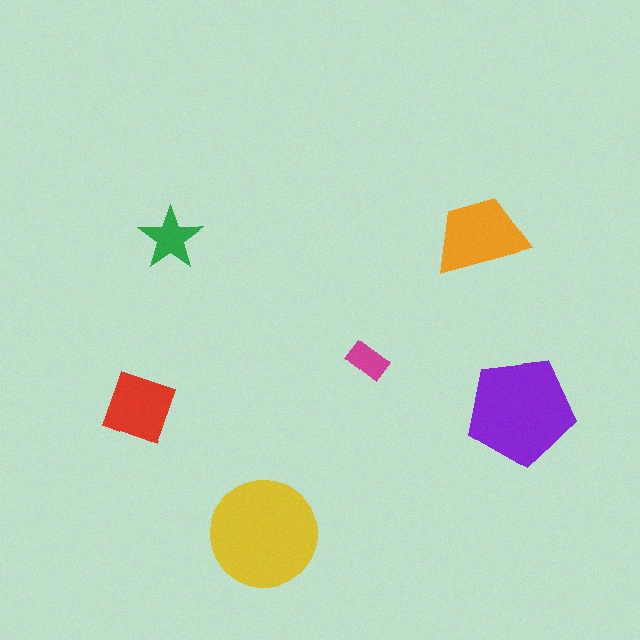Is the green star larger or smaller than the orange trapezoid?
Smaller.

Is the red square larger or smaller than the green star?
Larger.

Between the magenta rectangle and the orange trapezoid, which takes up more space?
The orange trapezoid.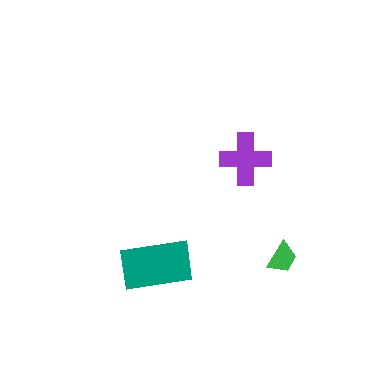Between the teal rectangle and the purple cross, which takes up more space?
The teal rectangle.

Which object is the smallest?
The green trapezoid.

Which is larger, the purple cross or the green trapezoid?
The purple cross.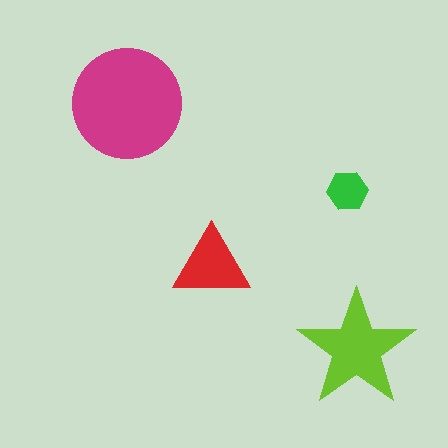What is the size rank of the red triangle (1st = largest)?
3rd.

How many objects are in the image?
There are 4 objects in the image.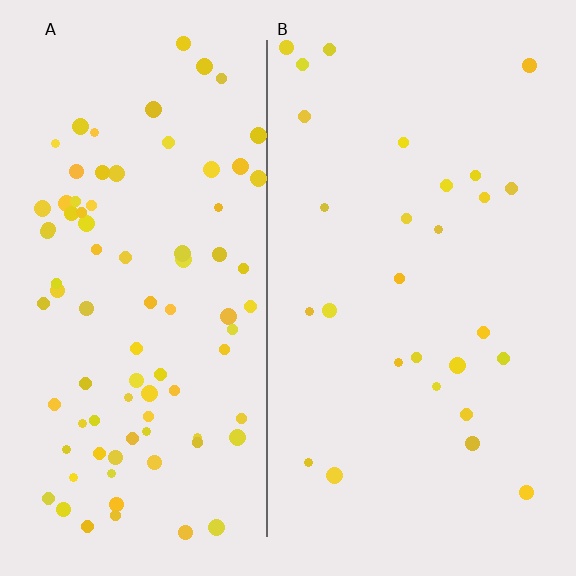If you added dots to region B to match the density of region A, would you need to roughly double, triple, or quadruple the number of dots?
Approximately triple.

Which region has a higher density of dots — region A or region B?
A (the left).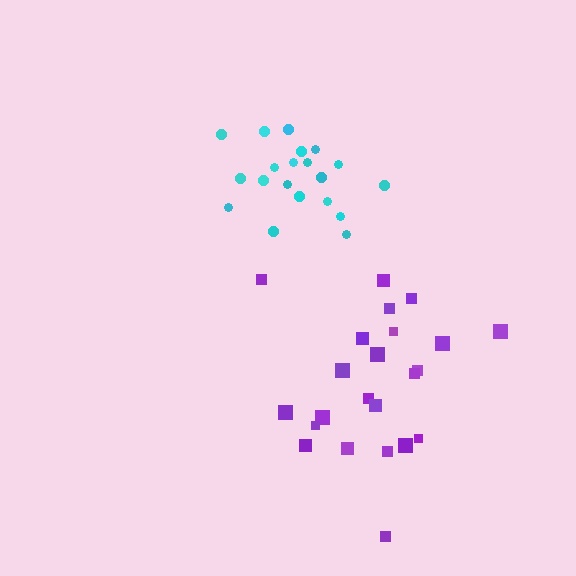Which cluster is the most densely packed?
Cyan.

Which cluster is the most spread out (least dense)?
Purple.